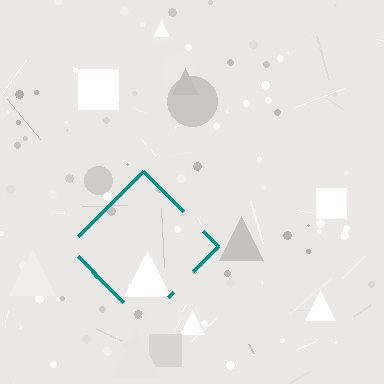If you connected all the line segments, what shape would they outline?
They would outline a diamond.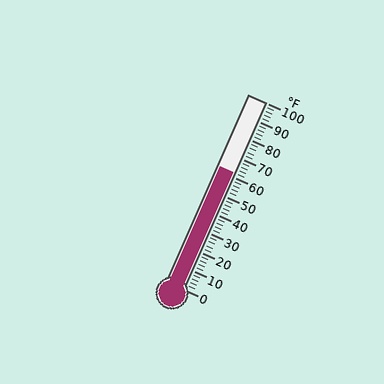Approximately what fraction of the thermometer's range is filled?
The thermometer is filled to approximately 60% of its range.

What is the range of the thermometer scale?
The thermometer scale ranges from 0°F to 100°F.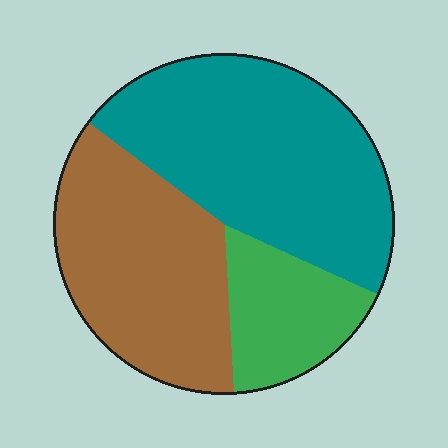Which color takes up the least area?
Green, at roughly 15%.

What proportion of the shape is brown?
Brown takes up about three eighths (3/8) of the shape.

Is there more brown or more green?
Brown.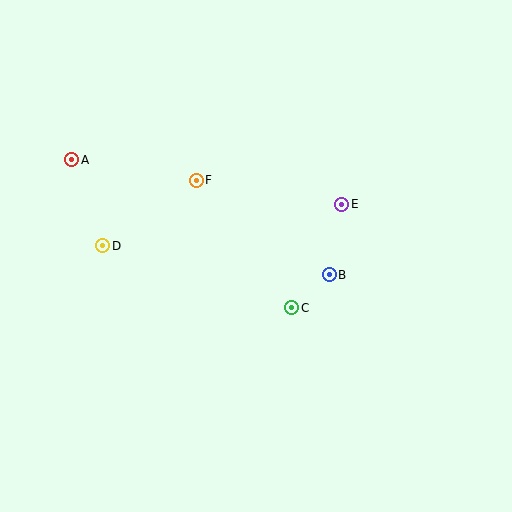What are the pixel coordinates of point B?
Point B is at (329, 275).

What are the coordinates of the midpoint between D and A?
The midpoint between D and A is at (87, 203).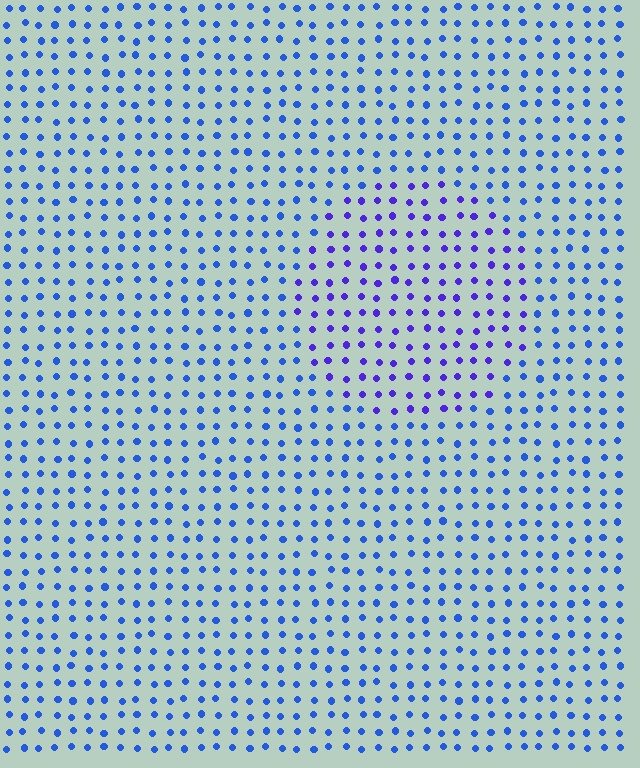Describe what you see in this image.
The image is filled with small blue elements in a uniform arrangement. A circle-shaped region is visible where the elements are tinted to a slightly different hue, forming a subtle color boundary.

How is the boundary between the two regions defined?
The boundary is defined purely by a slight shift in hue (about 32 degrees). Spacing, size, and orientation are identical on both sides.